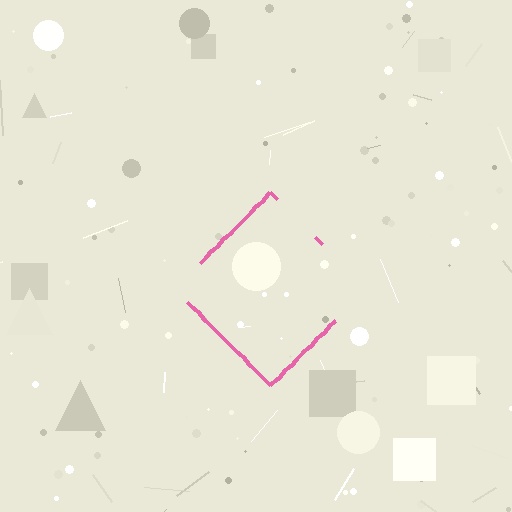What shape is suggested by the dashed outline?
The dashed outline suggests a diamond.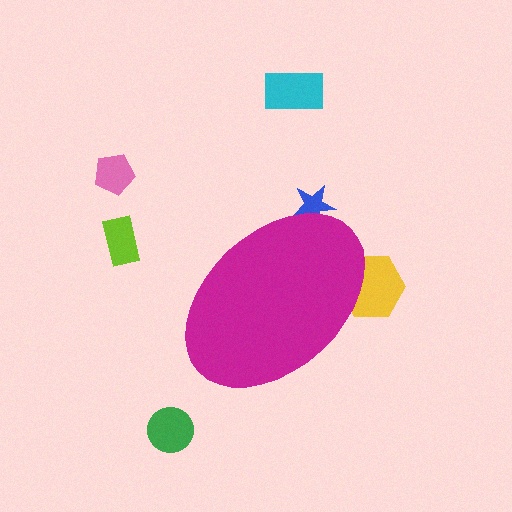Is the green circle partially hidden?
No, the green circle is fully visible.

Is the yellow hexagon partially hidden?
Yes, the yellow hexagon is partially hidden behind the magenta ellipse.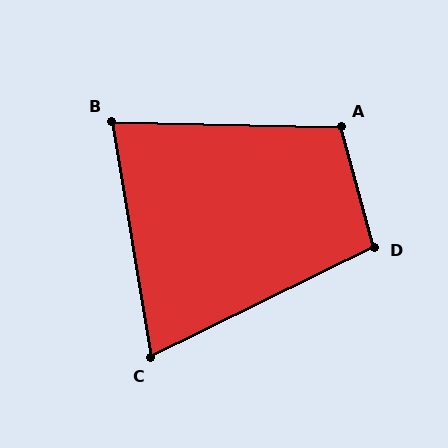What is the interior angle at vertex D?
Approximately 101 degrees (obtuse).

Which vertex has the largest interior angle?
A, at approximately 107 degrees.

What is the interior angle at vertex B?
Approximately 79 degrees (acute).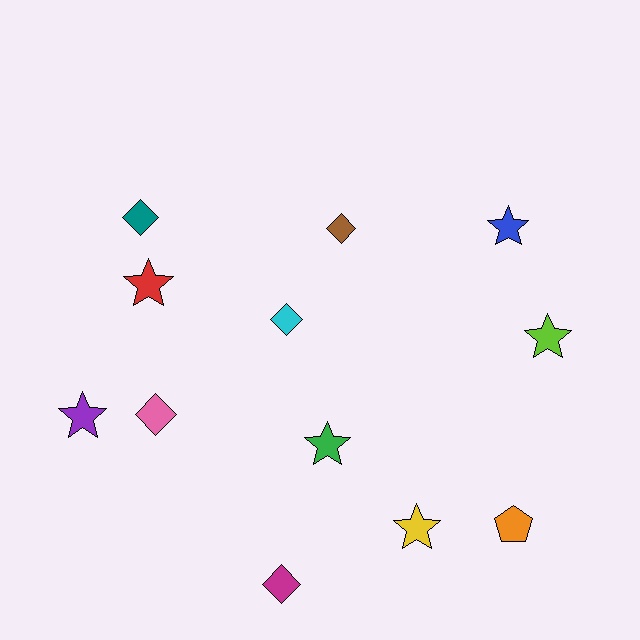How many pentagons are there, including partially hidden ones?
There is 1 pentagon.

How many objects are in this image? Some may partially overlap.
There are 12 objects.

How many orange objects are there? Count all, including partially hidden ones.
There is 1 orange object.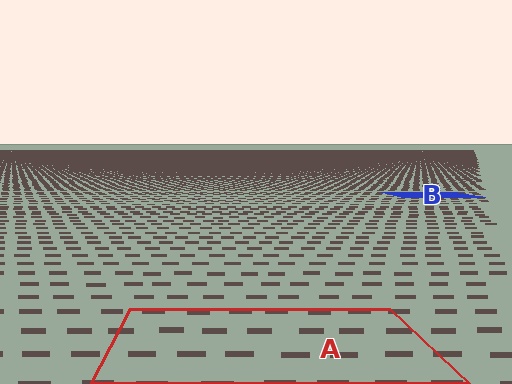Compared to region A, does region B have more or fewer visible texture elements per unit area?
Region B has more texture elements per unit area — they are packed more densely because it is farther away.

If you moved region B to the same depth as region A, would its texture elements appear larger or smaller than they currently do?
They would appear larger. At a closer depth, the same texture elements are projected at a bigger on-screen size.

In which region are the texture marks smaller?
The texture marks are smaller in region B, because it is farther away.